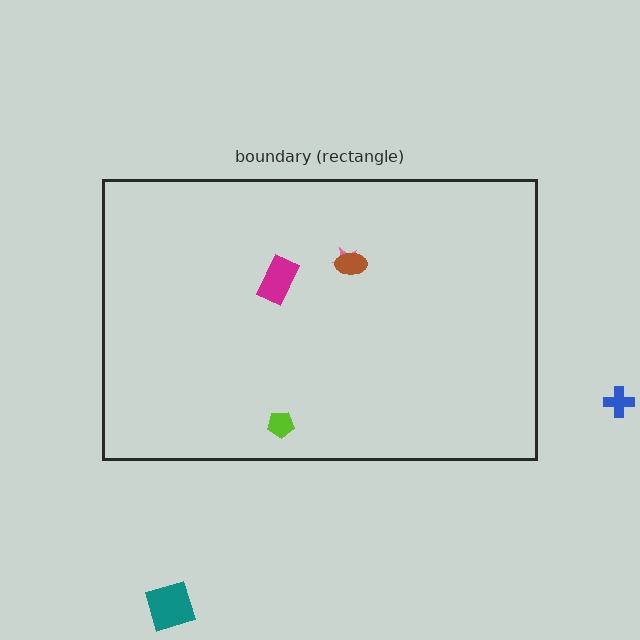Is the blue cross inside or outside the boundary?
Outside.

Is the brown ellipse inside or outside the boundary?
Inside.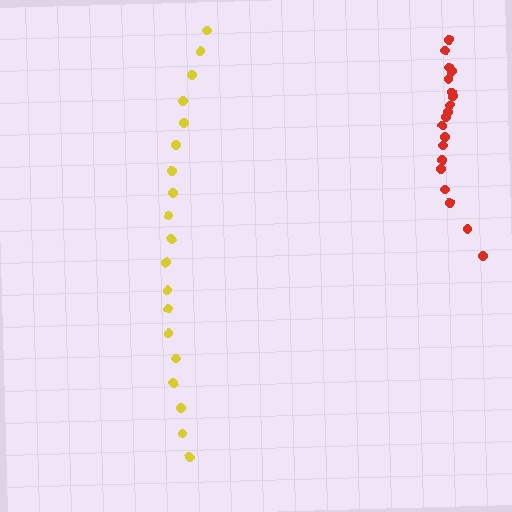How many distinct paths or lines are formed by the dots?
There are 2 distinct paths.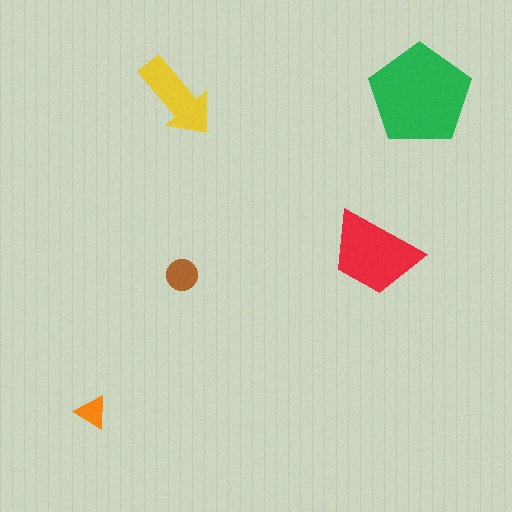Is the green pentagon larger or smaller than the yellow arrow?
Larger.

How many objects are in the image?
There are 5 objects in the image.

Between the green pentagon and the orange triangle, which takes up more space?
The green pentagon.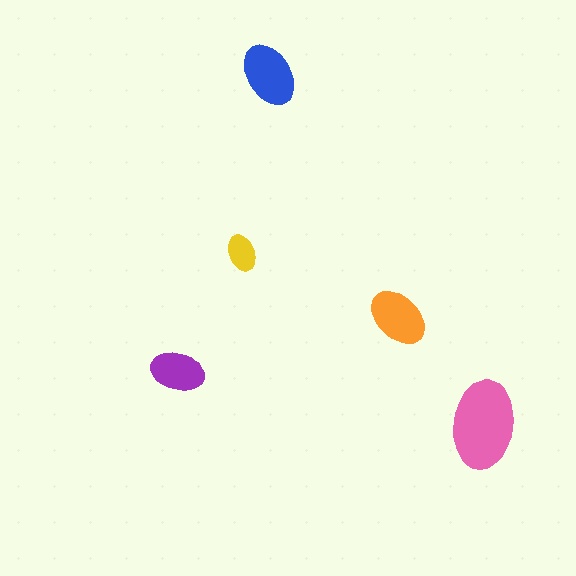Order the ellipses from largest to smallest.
the pink one, the blue one, the orange one, the purple one, the yellow one.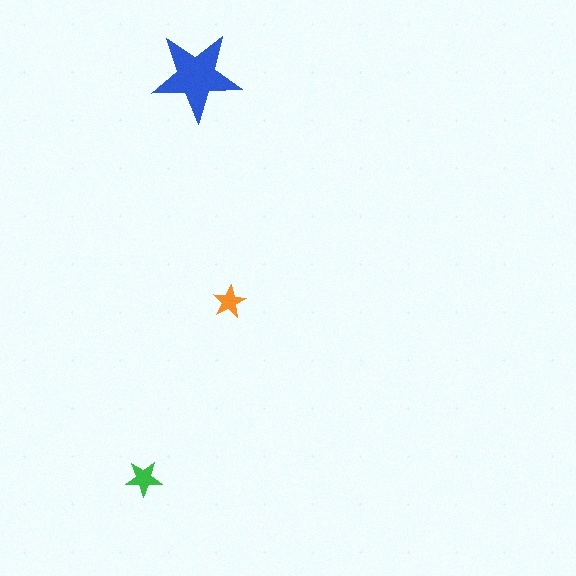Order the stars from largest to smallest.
the blue one, the green one, the orange one.